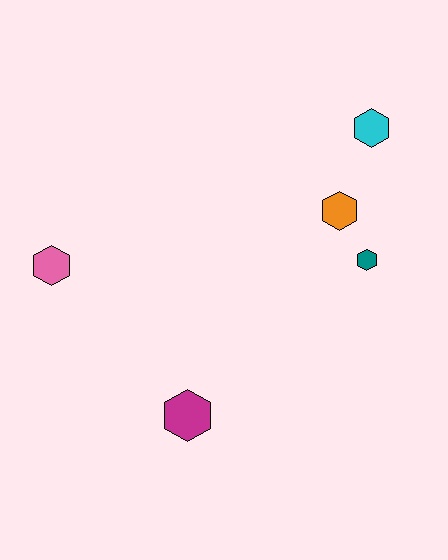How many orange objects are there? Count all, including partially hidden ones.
There is 1 orange object.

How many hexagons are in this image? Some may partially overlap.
There are 5 hexagons.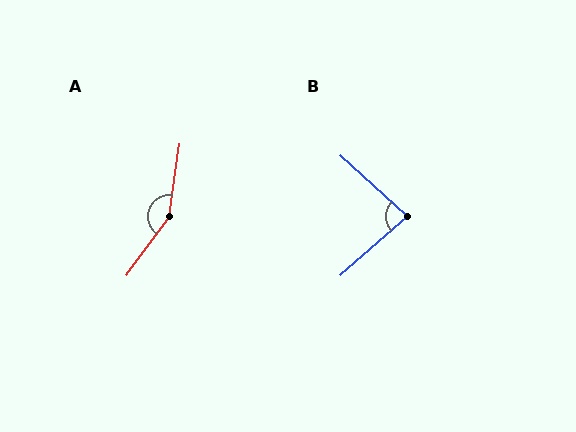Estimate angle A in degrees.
Approximately 152 degrees.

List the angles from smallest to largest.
B (83°), A (152°).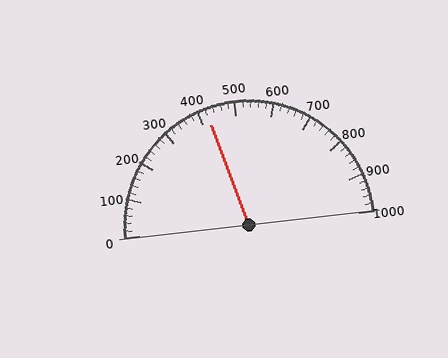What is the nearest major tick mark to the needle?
The nearest major tick mark is 400.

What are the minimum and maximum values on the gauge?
The gauge ranges from 0 to 1000.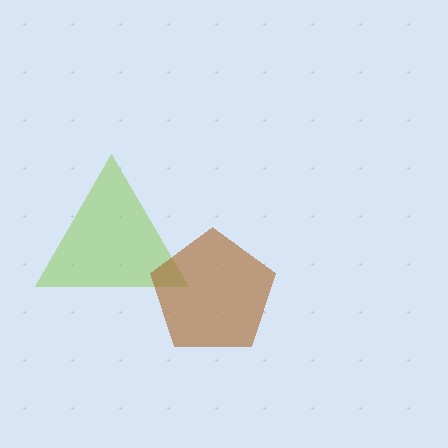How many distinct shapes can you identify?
There are 2 distinct shapes: a lime triangle, a brown pentagon.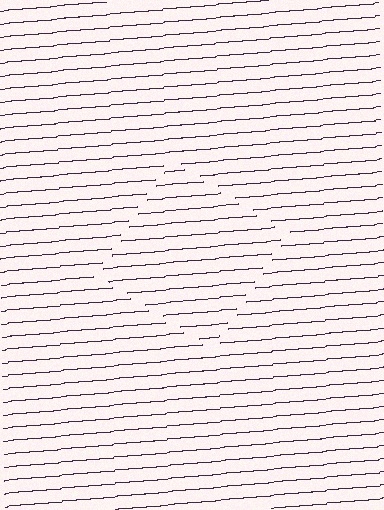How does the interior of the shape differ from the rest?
The interior of the shape contains the same grating, shifted by half a period — the contour is defined by the phase discontinuity where line-ends from the inner and outer gratings abut.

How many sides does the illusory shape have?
4 sides — the line-ends trace a square.